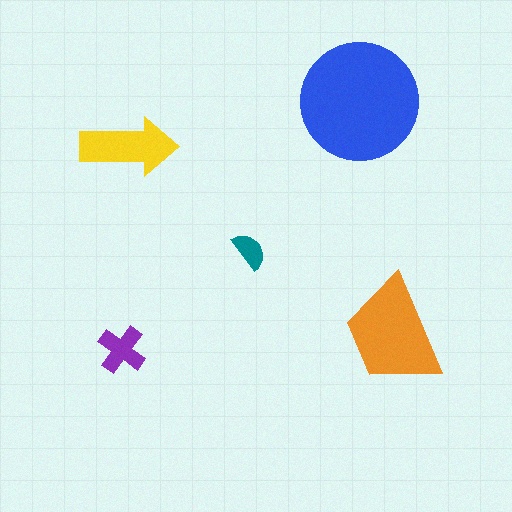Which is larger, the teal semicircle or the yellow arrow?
The yellow arrow.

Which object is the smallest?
The teal semicircle.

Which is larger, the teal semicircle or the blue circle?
The blue circle.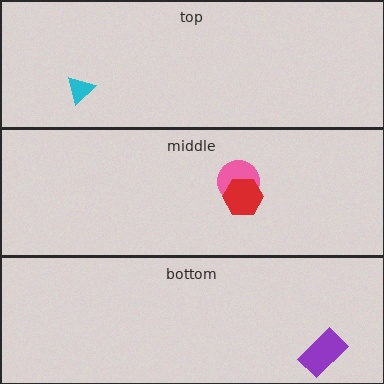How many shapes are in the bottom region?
1.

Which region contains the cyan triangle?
The top region.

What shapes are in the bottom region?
The purple rectangle.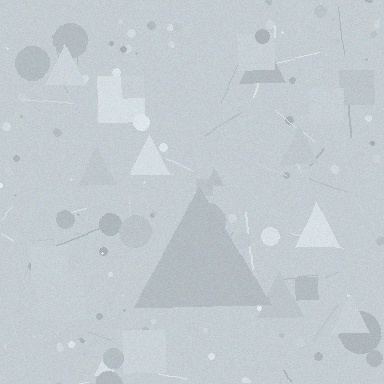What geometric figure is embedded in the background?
A triangle is embedded in the background.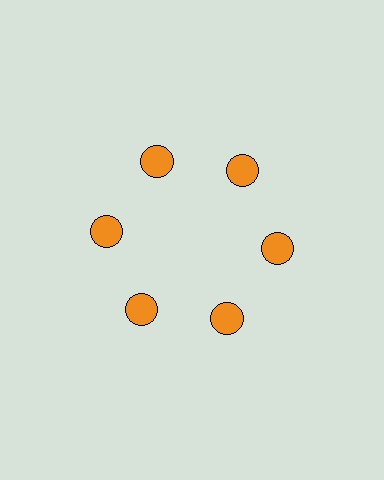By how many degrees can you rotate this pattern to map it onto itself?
The pattern maps onto itself every 60 degrees of rotation.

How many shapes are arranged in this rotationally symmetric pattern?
There are 6 shapes, arranged in 6 groups of 1.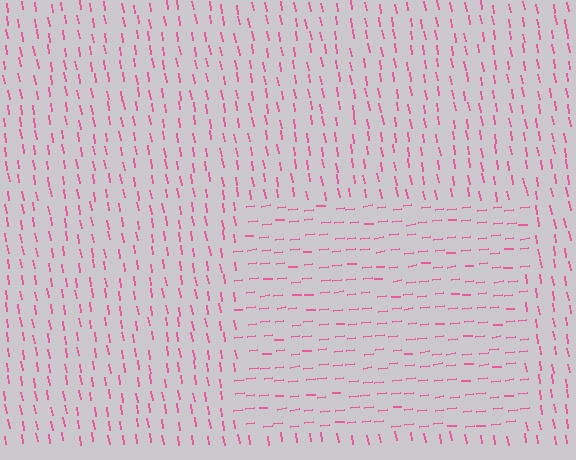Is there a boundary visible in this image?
Yes, there is a texture boundary formed by a change in line orientation.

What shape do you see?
I see a rectangle.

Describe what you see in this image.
The image is filled with small pink line segments. A rectangle region in the image has lines oriented differently from the surrounding lines, creating a visible texture boundary.